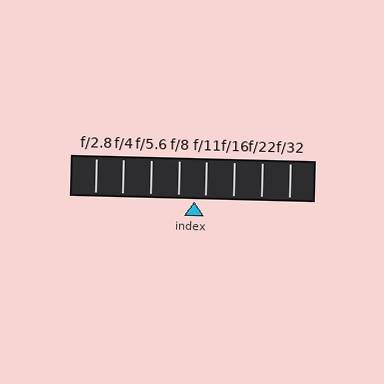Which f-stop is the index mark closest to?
The index mark is closest to f/11.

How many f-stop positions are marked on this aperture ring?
There are 8 f-stop positions marked.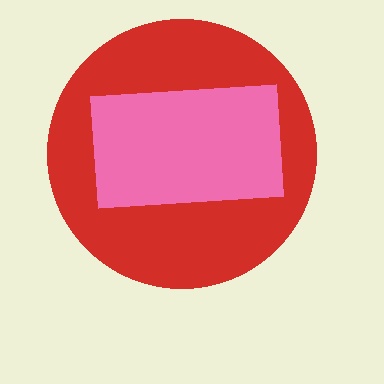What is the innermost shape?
The pink rectangle.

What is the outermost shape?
The red circle.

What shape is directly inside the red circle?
The pink rectangle.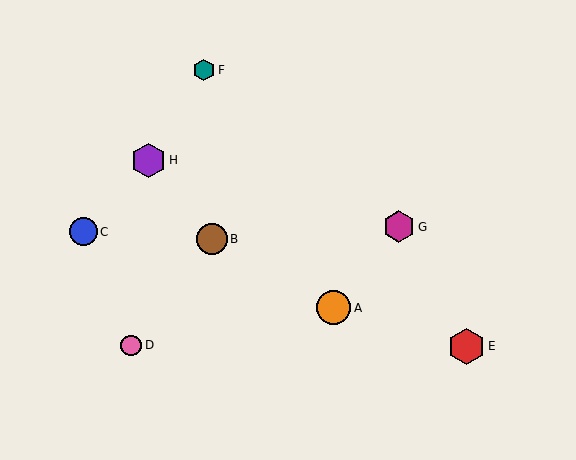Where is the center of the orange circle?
The center of the orange circle is at (334, 308).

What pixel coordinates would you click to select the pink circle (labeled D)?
Click at (131, 345) to select the pink circle D.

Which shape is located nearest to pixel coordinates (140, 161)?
The purple hexagon (labeled H) at (148, 160) is nearest to that location.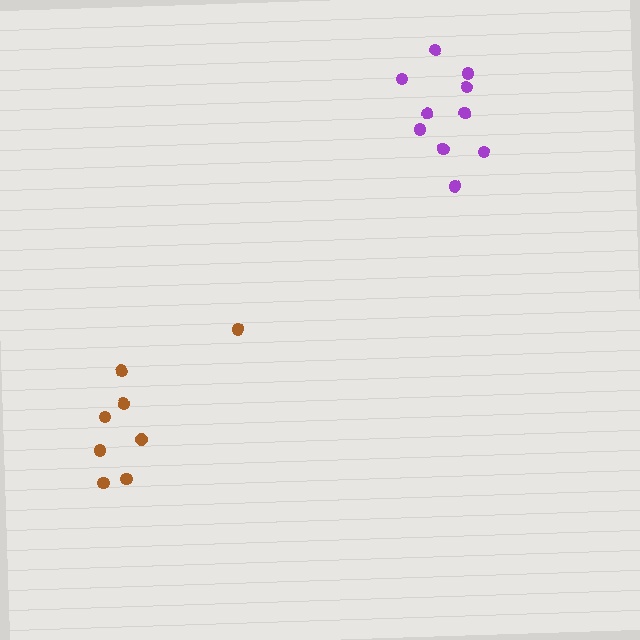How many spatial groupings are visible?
There are 2 spatial groupings.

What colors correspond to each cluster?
The clusters are colored: brown, purple.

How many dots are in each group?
Group 1: 8 dots, Group 2: 10 dots (18 total).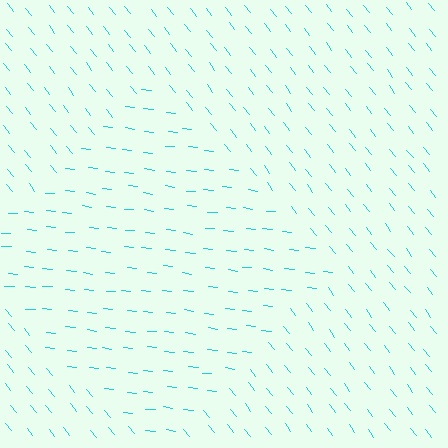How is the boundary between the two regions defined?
The boundary is defined purely by a change in line orientation (approximately 45 degrees difference). All lines are the same color and thickness.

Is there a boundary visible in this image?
Yes, there is a texture boundary formed by a change in line orientation.